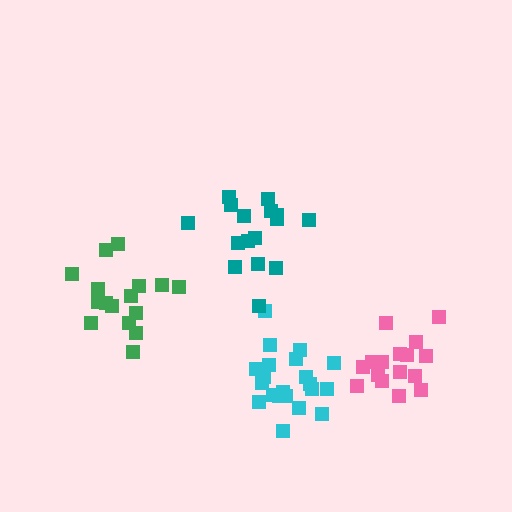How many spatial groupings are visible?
There are 4 spatial groupings.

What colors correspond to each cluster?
The clusters are colored: cyan, teal, pink, green.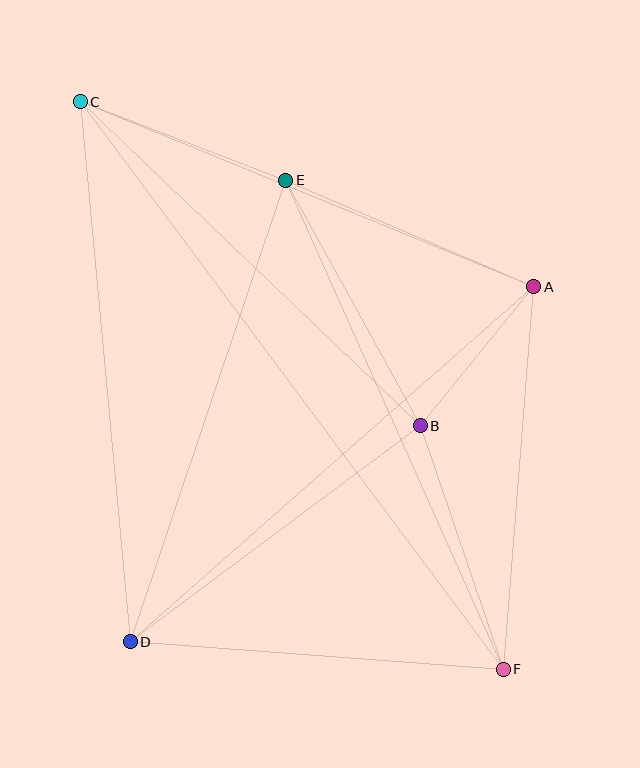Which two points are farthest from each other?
Points C and F are farthest from each other.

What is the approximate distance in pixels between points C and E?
The distance between C and E is approximately 220 pixels.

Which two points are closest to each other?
Points A and B are closest to each other.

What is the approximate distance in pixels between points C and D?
The distance between C and D is approximately 542 pixels.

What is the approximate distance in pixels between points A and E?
The distance between A and E is approximately 270 pixels.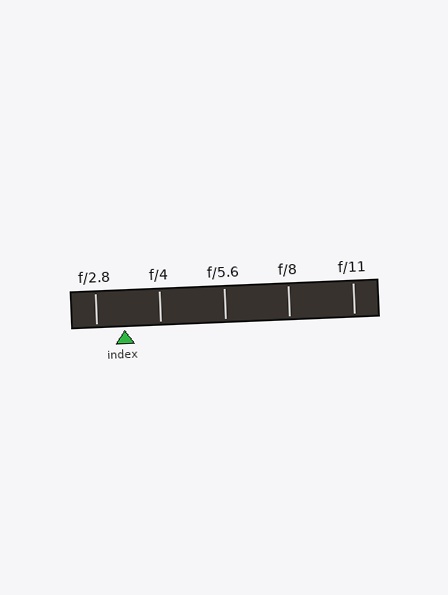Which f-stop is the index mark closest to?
The index mark is closest to f/2.8.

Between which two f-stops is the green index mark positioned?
The index mark is between f/2.8 and f/4.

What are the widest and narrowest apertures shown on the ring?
The widest aperture shown is f/2.8 and the narrowest is f/11.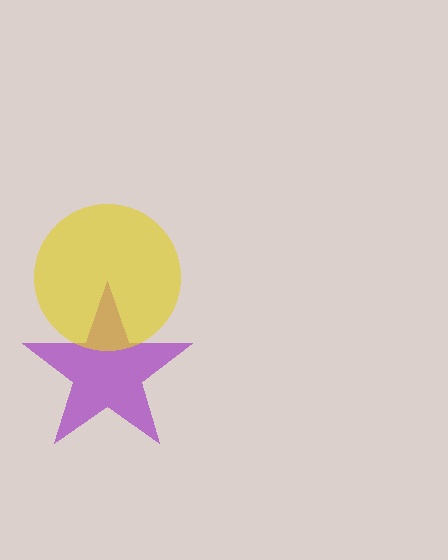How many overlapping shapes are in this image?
There are 2 overlapping shapes in the image.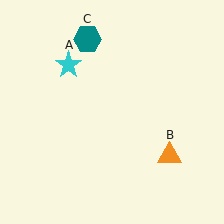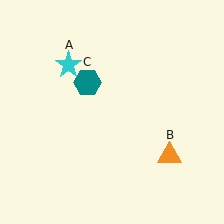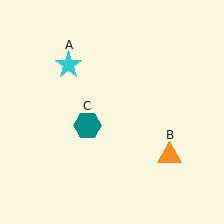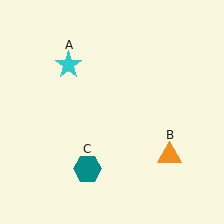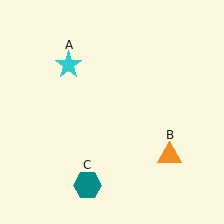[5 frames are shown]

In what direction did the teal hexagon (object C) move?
The teal hexagon (object C) moved down.